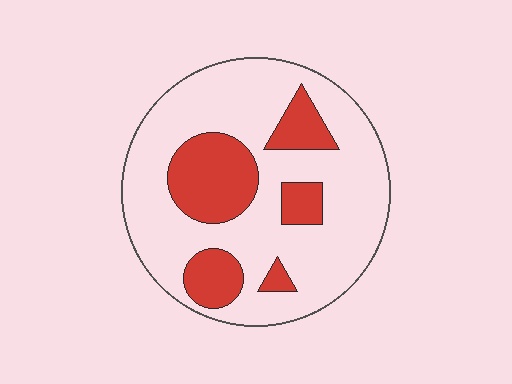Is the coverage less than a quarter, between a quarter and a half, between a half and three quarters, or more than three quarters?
Between a quarter and a half.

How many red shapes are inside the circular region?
5.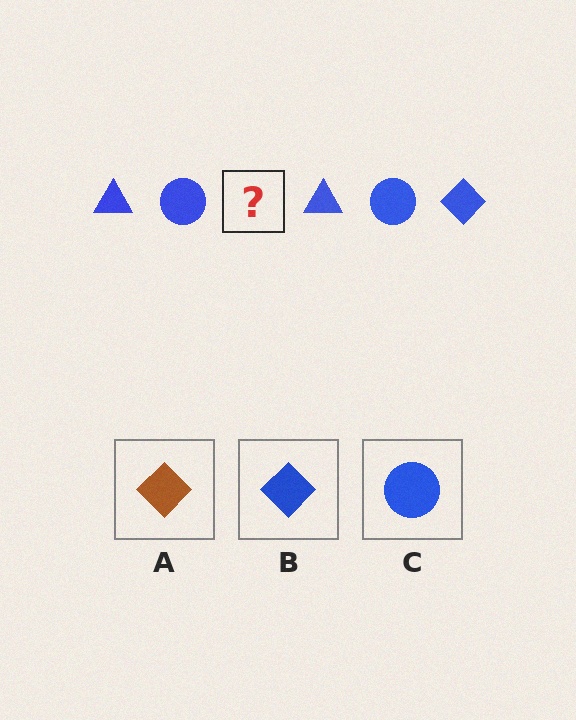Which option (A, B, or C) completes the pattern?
B.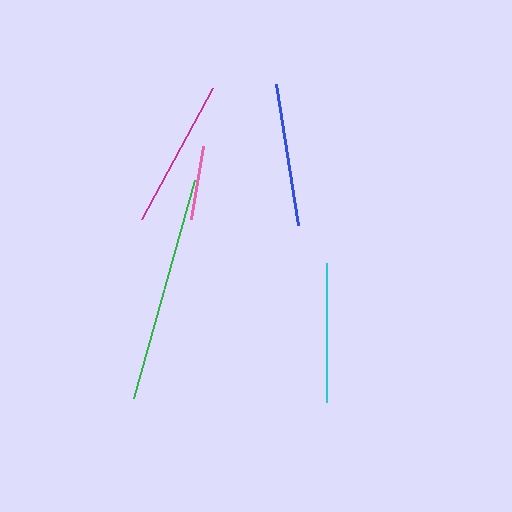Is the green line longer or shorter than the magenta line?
The green line is longer than the magenta line.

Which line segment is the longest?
The green line is the longest at approximately 226 pixels.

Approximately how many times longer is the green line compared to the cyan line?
The green line is approximately 1.6 times the length of the cyan line.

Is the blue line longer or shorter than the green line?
The green line is longer than the blue line.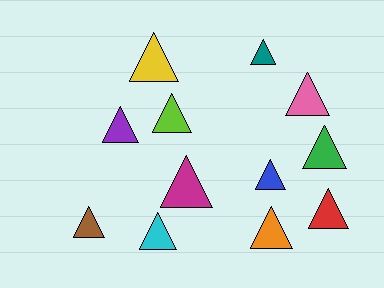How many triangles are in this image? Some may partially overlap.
There are 12 triangles.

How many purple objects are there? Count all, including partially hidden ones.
There is 1 purple object.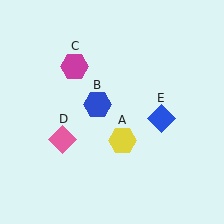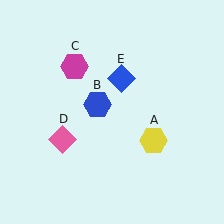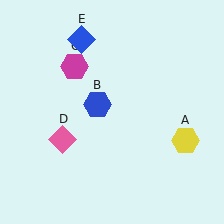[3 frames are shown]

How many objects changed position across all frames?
2 objects changed position: yellow hexagon (object A), blue diamond (object E).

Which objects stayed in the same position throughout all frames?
Blue hexagon (object B) and magenta hexagon (object C) and pink diamond (object D) remained stationary.